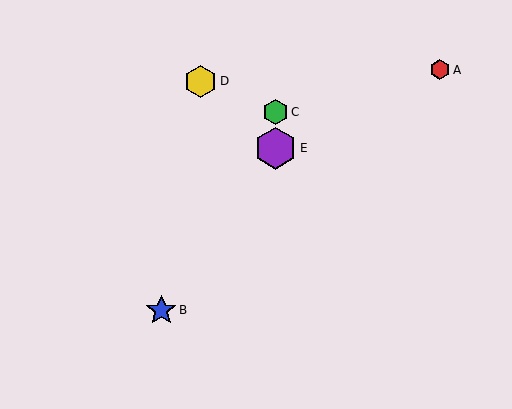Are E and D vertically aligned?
No, E is at x≈276 and D is at x≈201.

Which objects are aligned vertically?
Objects C, E are aligned vertically.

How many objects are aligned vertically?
2 objects (C, E) are aligned vertically.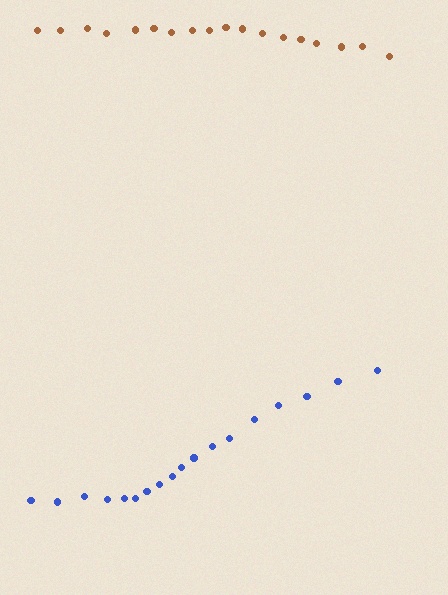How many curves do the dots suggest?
There are 2 distinct paths.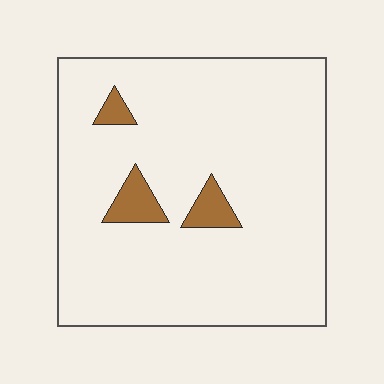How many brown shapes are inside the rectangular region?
3.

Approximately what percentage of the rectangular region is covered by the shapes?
Approximately 5%.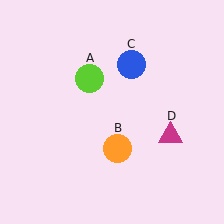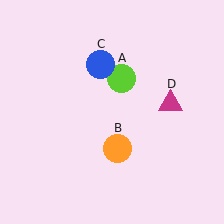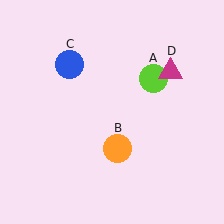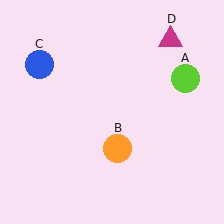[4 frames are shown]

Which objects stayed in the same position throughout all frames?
Orange circle (object B) remained stationary.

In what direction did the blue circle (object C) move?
The blue circle (object C) moved left.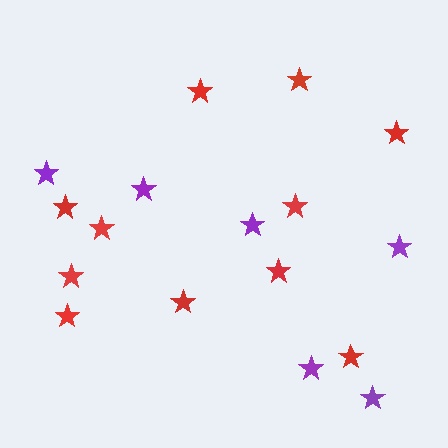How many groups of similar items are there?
There are 2 groups: one group of red stars (11) and one group of purple stars (6).